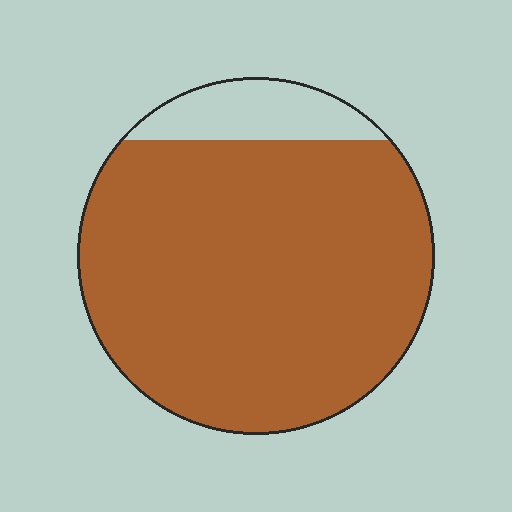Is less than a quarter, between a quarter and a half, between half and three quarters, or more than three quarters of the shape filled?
More than three quarters.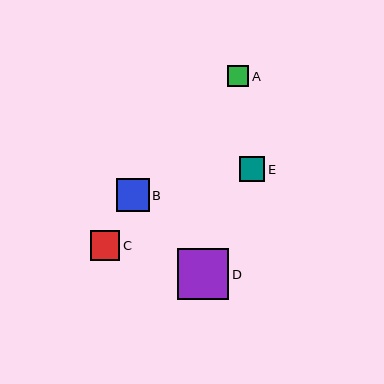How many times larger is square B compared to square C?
Square B is approximately 1.1 times the size of square C.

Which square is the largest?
Square D is the largest with a size of approximately 51 pixels.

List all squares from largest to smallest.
From largest to smallest: D, B, C, E, A.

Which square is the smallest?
Square A is the smallest with a size of approximately 21 pixels.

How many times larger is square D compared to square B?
Square D is approximately 1.5 times the size of square B.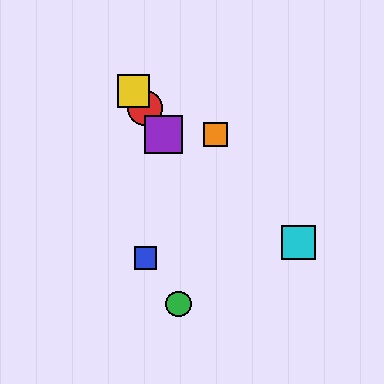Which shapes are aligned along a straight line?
The red circle, the yellow square, the purple square are aligned along a straight line.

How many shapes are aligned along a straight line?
3 shapes (the red circle, the yellow square, the purple square) are aligned along a straight line.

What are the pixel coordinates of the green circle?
The green circle is at (179, 304).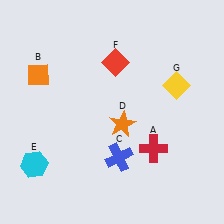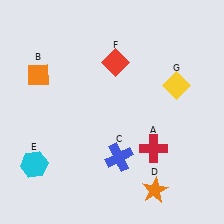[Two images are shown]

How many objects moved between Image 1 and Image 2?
1 object moved between the two images.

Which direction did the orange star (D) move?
The orange star (D) moved down.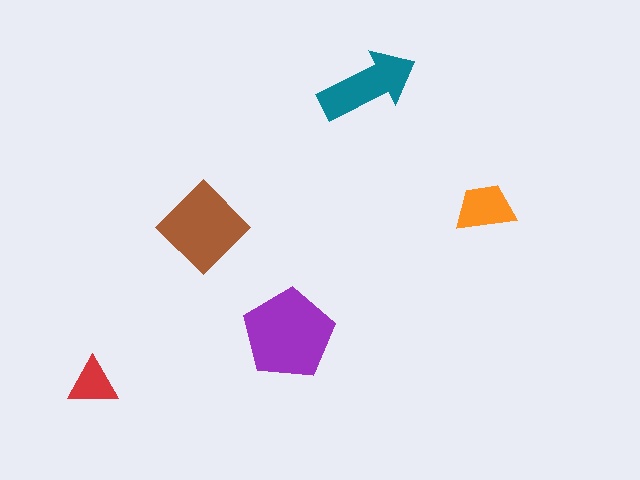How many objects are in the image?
There are 5 objects in the image.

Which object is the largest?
The purple pentagon.